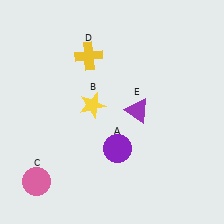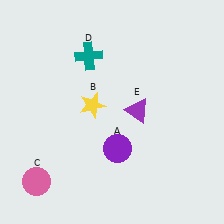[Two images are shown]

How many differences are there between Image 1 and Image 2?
There is 1 difference between the two images.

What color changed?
The cross (D) changed from yellow in Image 1 to teal in Image 2.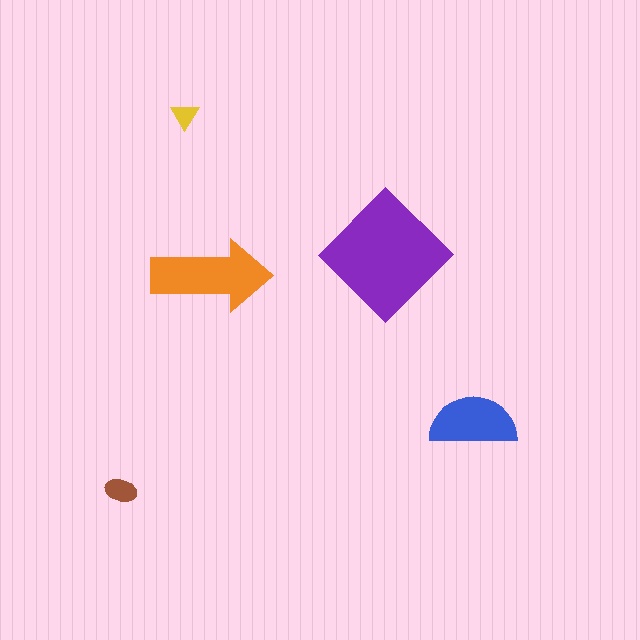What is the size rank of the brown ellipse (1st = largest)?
4th.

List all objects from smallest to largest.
The yellow triangle, the brown ellipse, the blue semicircle, the orange arrow, the purple diamond.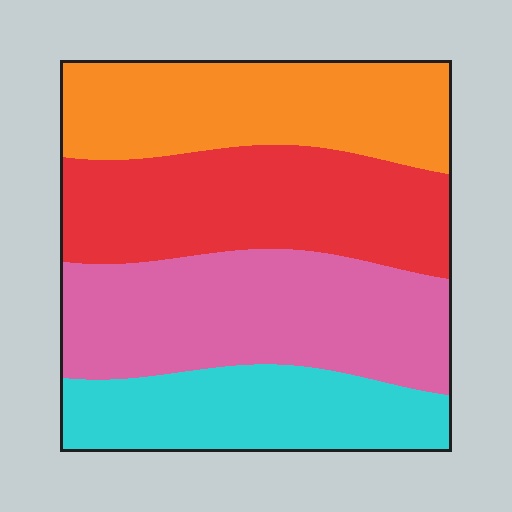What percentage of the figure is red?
Red covers around 25% of the figure.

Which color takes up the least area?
Cyan, at roughly 20%.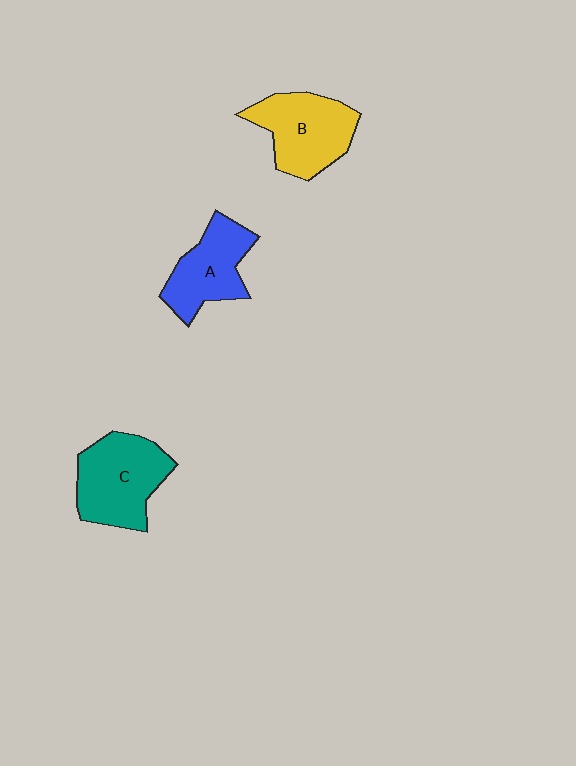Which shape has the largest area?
Shape C (teal).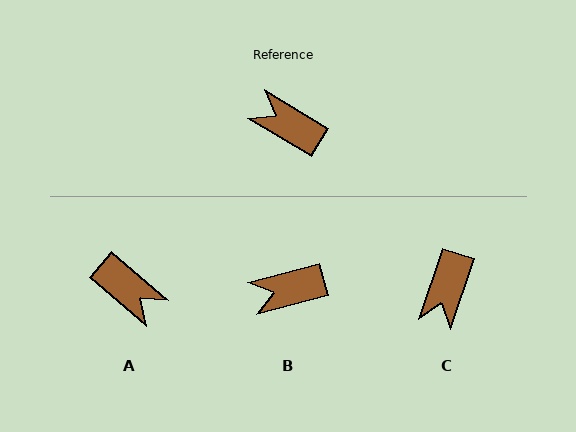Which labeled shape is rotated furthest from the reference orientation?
A, about 170 degrees away.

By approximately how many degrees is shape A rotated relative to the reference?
Approximately 170 degrees counter-clockwise.